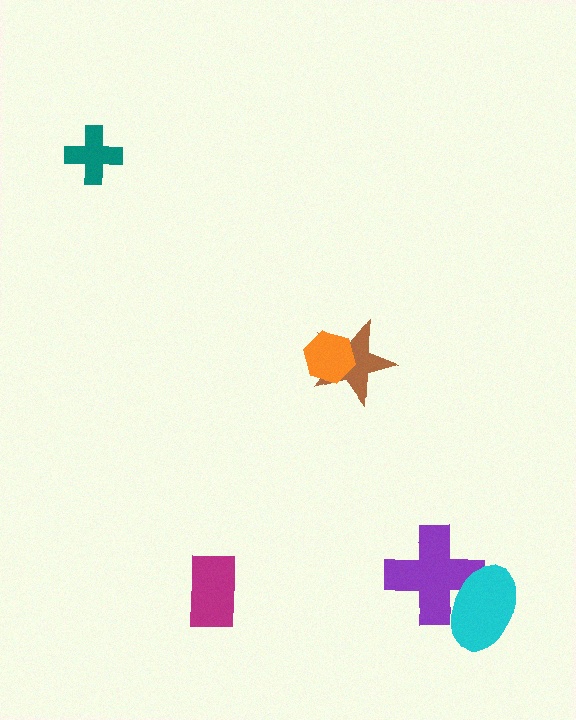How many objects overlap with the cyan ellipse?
1 object overlaps with the cyan ellipse.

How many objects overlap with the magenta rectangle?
0 objects overlap with the magenta rectangle.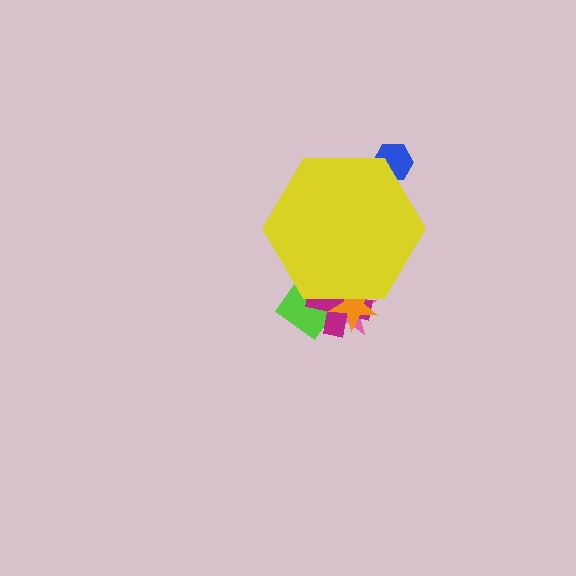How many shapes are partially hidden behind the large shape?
5 shapes are partially hidden.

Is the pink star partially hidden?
Yes, the pink star is partially hidden behind the yellow hexagon.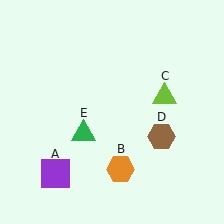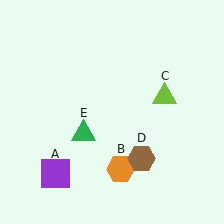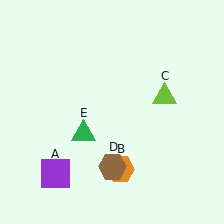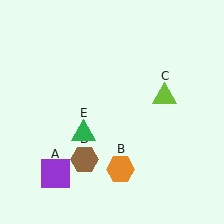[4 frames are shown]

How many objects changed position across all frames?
1 object changed position: brown hexagon (object D).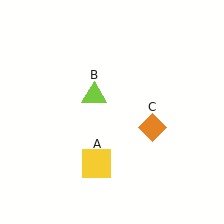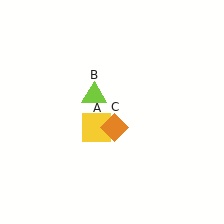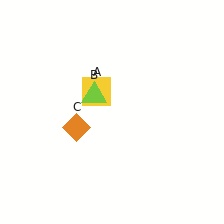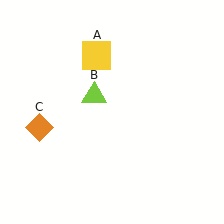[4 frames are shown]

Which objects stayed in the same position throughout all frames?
Lime triangle (object B) remained stationary.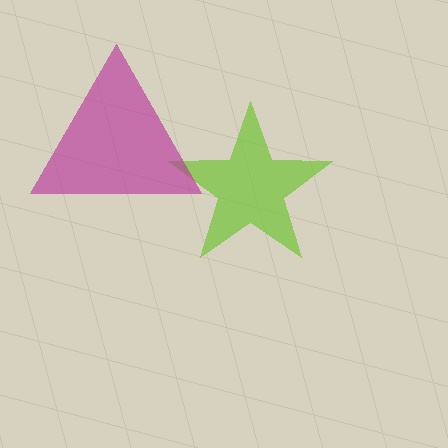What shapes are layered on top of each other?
The layered shapes are: a lime star, a magenta triangle.